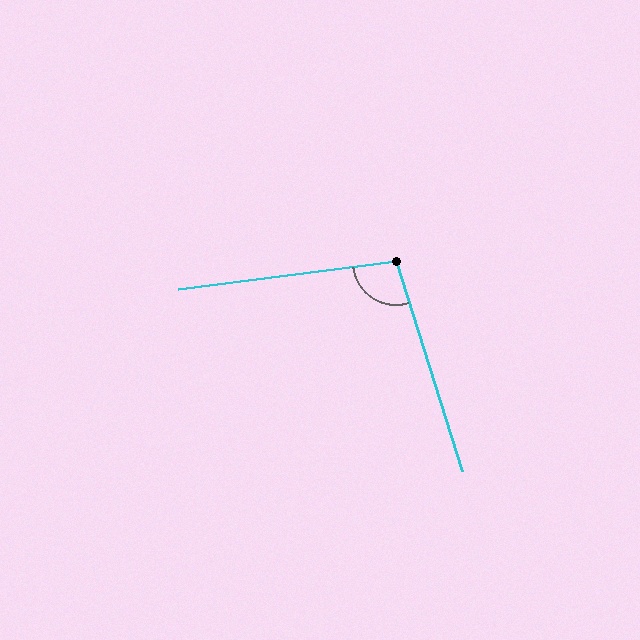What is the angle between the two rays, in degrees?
Approximately 100 degrees.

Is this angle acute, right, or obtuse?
It is obtuse.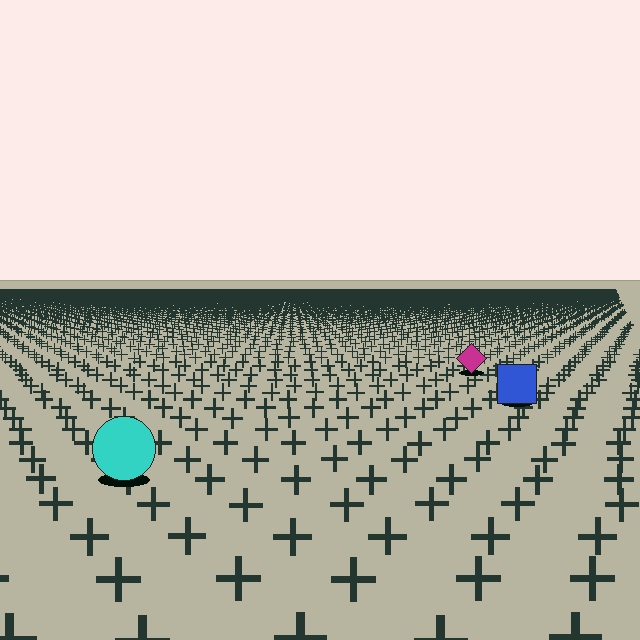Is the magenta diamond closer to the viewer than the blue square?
No. The blue square is closer — you can tell from the texture gradient: the ground texture is coarser near it.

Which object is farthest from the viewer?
The magenta diamond is farthest from the viewer. It appears smaller and the ground texture around it is denser.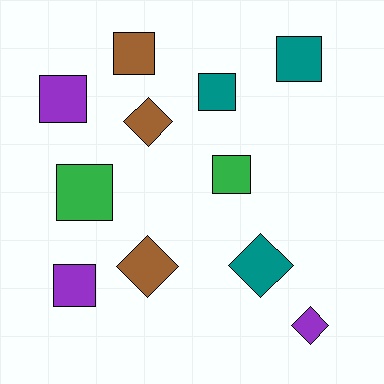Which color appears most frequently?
Teal, with 3 objects.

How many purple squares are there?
There are 2 purple squares.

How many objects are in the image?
There are 11 objects.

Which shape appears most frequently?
Square, with 7 objects.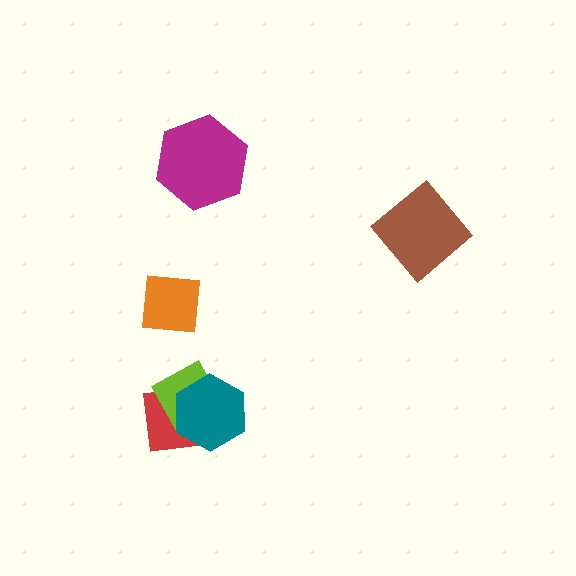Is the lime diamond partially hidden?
Yes, it is partially covered by another shape.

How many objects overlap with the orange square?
0 objects overlap with the orange square.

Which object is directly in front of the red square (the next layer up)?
The lime diamond is directly in front of the red square.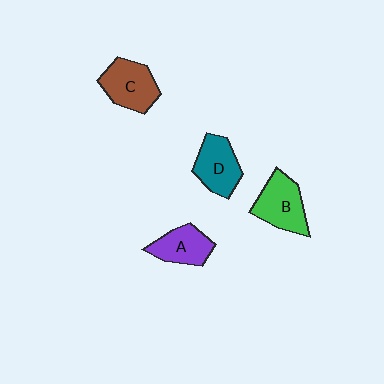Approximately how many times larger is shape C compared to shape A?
Approximately 1.2 times.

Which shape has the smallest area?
Shape A (purple).